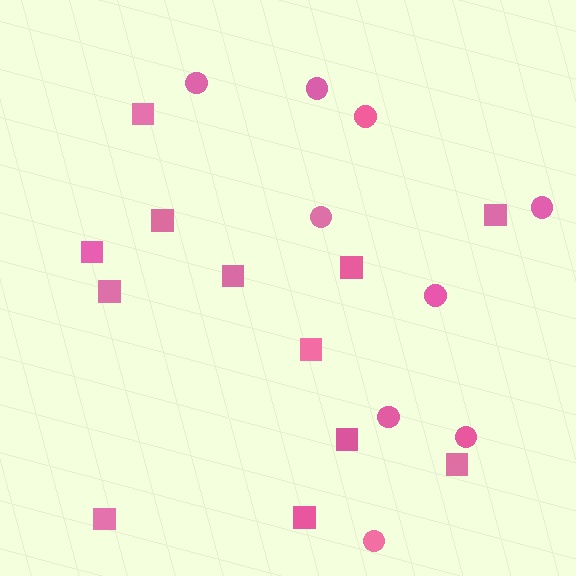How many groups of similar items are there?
There are 2 groups: one group of squares (12) and one group of circles (9).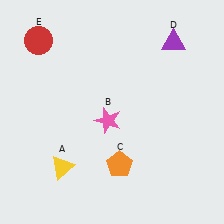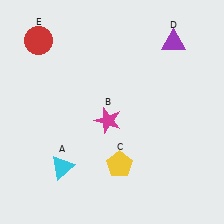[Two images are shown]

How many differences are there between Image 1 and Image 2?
There are 3 differences between the two images.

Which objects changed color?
A changed from yellow to cyan. B changed from pink to magenta. C changed from orange to yellow.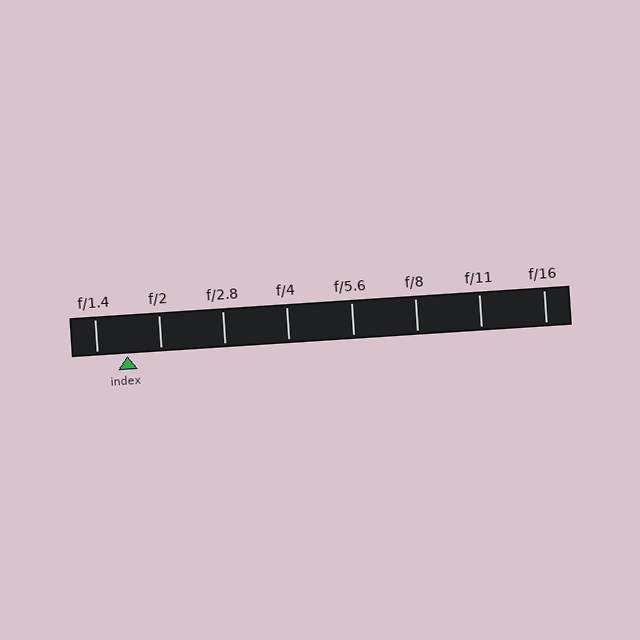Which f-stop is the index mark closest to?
The index mark is closest to f/1.4.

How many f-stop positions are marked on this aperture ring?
There are 8 f-stop positions marked.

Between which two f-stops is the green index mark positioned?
The index mark is between f/1.4 and f/2.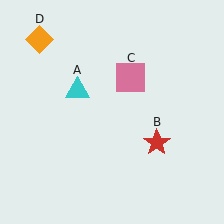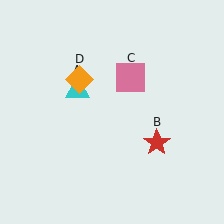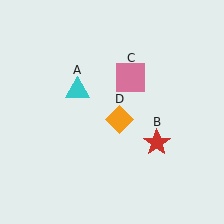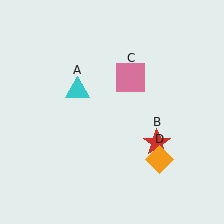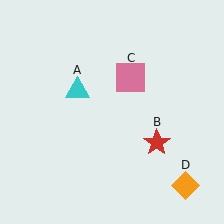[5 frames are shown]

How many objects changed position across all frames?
1 object changed position: orange diamond (object D).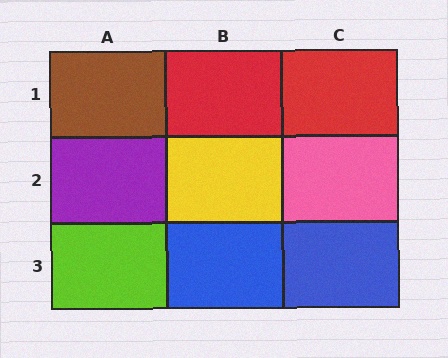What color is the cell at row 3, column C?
Blue.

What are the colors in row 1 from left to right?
Brown, red, red.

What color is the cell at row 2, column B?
Yellow.